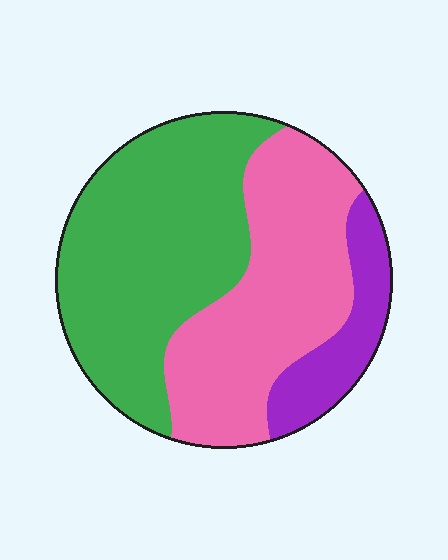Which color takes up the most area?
Green, at roughly 45%.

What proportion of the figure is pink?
Pink covers 39% of the figure.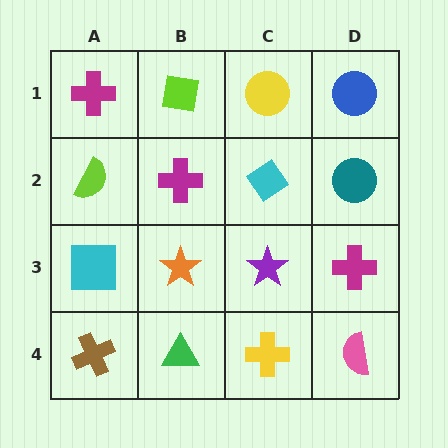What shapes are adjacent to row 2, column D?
A blue circle (row 1, column D), a magenta cross (row 3, column D), a cyan diamond (row 2, column C).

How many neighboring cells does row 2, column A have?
3.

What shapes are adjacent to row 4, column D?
A magenta cross (row 3, column D), a yellow cross (row 4, column C).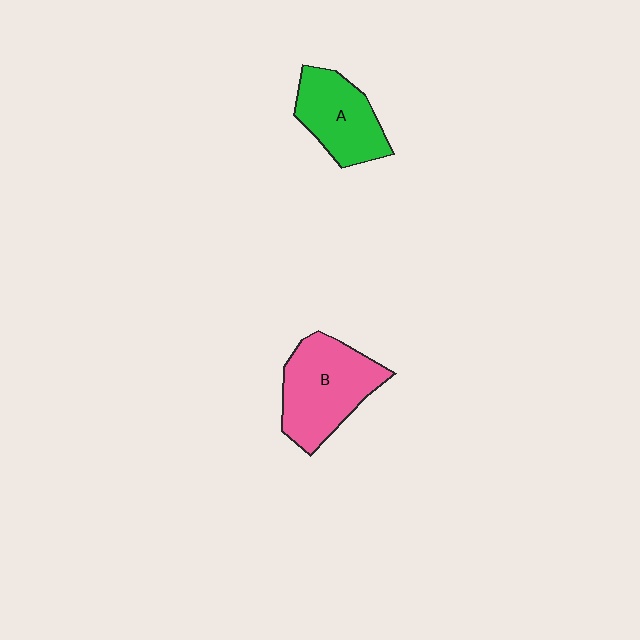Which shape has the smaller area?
Shape A (green).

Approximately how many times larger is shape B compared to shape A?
Approximately 1.3 times.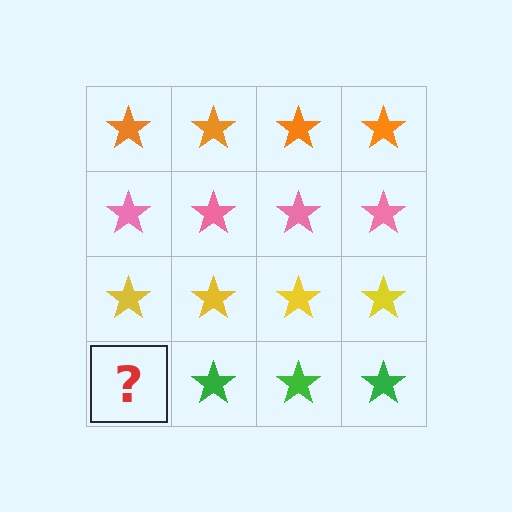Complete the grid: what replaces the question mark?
The question mark should be replaced with a green star.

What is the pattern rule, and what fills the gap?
The rule is that each row has a consistent color. The gap should be filled with a green star.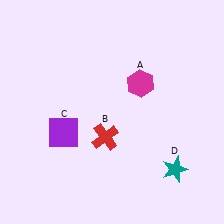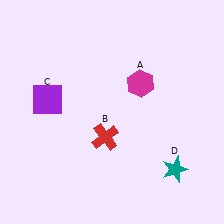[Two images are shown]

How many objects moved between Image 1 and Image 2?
1 object moved between the two images.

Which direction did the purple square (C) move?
The purple square (C) moved up.